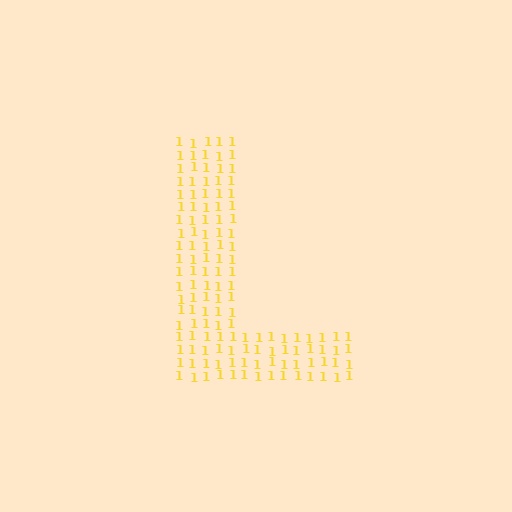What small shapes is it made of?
It is made of small digit 1's.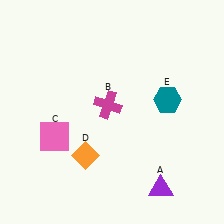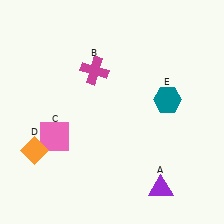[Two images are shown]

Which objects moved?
The objects that moved are: the magenta cross (B), the orange diamond (D).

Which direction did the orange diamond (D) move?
The orange diamond (D) moved left.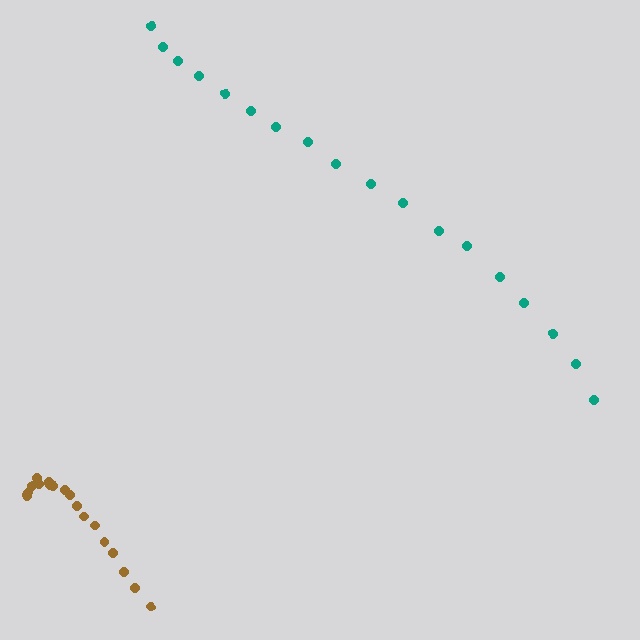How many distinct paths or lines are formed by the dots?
There are 2 distinct paths.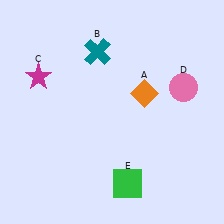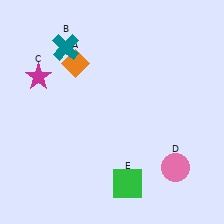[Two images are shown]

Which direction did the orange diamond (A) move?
The orange diamond (A) moved left.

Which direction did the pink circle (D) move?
The pink circle (D) moved down.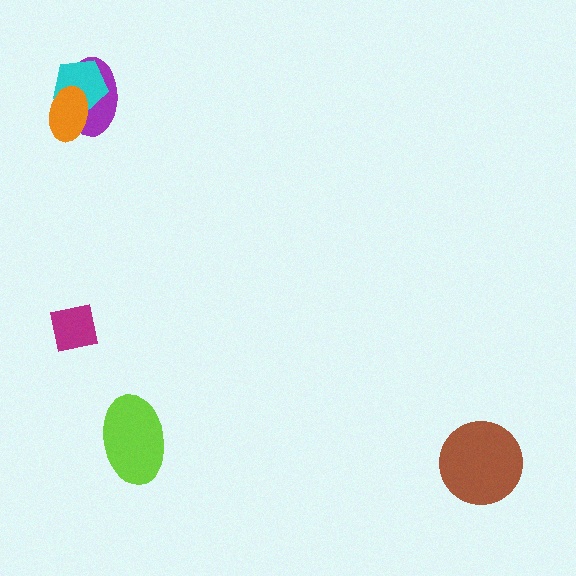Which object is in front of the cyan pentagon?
The orange ellipse is in front of the cyan pentagon.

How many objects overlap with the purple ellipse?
2 objects overlap with the purple ellipse.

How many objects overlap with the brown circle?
0 objects overlap with the brown circle.